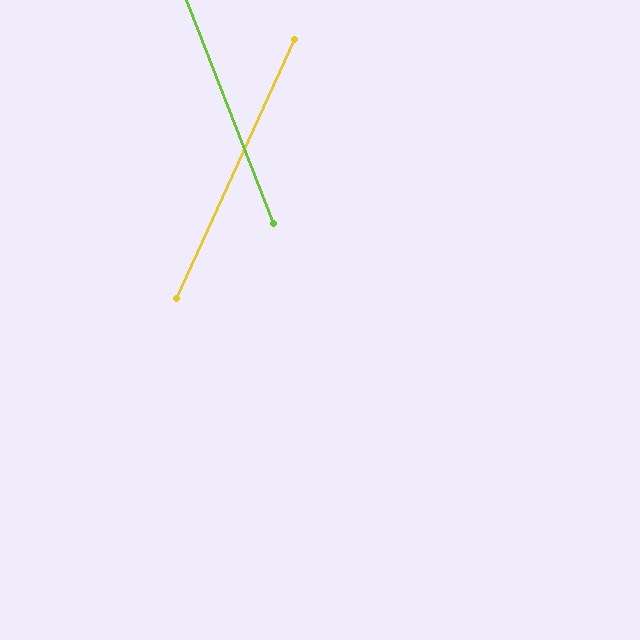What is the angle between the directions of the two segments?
Approximately 46 degrees.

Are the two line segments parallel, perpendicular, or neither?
Neither parallel nor perpendicular — they differ by about 46°.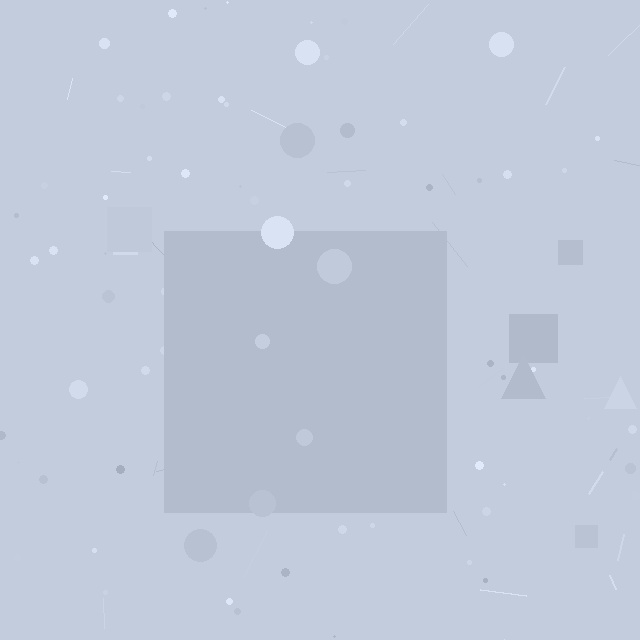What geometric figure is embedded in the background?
A square is embedded in the background.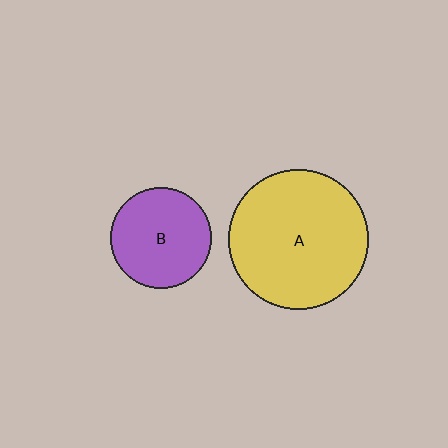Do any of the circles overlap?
No, none of the circles overlap.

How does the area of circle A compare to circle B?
Approximately 1.9 times.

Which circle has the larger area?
Circle A (yellow).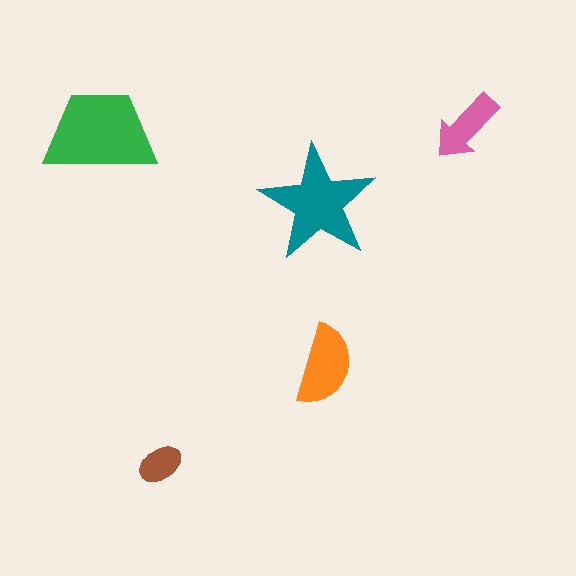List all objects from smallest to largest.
The brown ellipse, the pink arrow, the orange semicircle, the teal star, the green trapezoid.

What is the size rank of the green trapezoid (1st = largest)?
1st.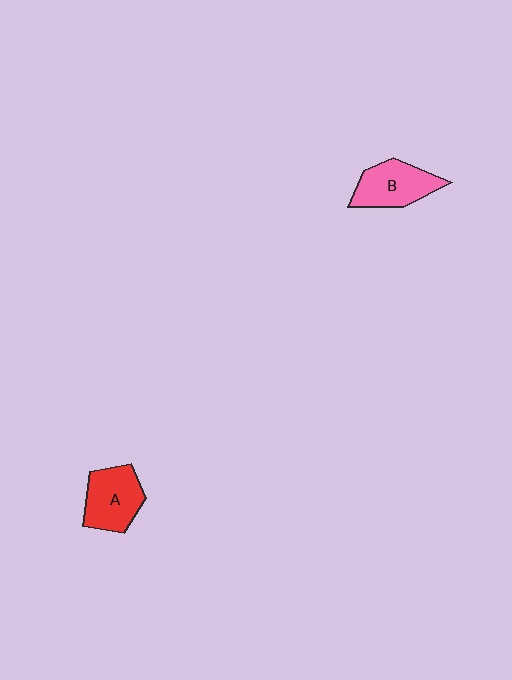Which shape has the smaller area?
Shape B (pink).